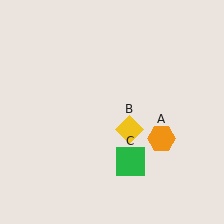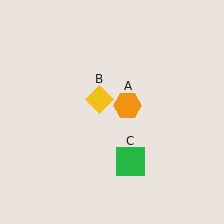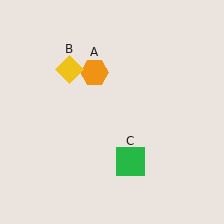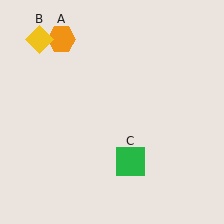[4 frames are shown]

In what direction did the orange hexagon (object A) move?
The orange hexagon (object A) moved up and to the left.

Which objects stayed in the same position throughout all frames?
Green square (object C) remained stationary.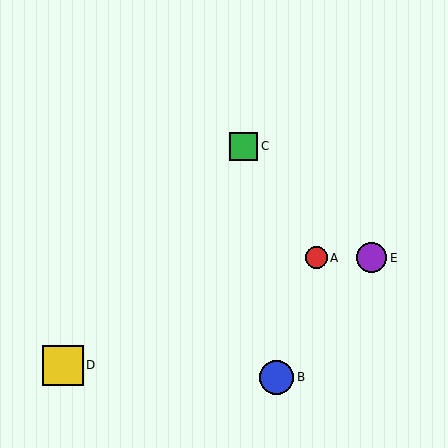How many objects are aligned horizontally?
2 objects (A, E) are aligned horizontally.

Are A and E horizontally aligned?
Yes, both are at y≈258.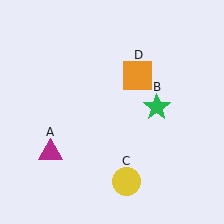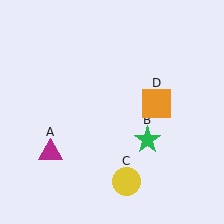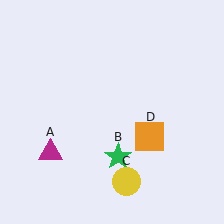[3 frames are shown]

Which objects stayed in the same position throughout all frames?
Magenta triangle (object A) and yellow circle (object C) remained stationary.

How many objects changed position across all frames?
2 objects changed position: green star (object B), orange square (object D).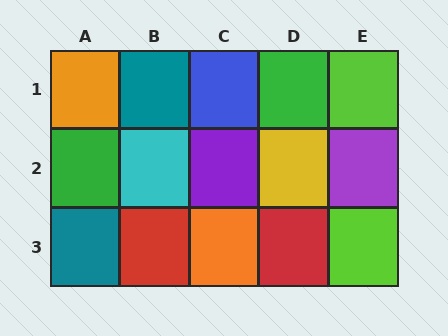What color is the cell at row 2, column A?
Green.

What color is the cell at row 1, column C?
Blue.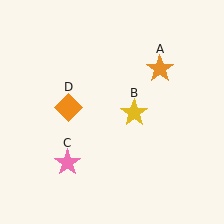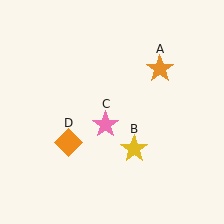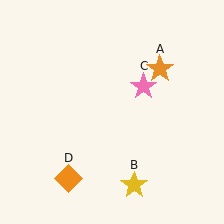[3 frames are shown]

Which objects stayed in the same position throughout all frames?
Orange star (object A) remained stationary.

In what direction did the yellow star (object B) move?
The yellow star (object B) moved down.